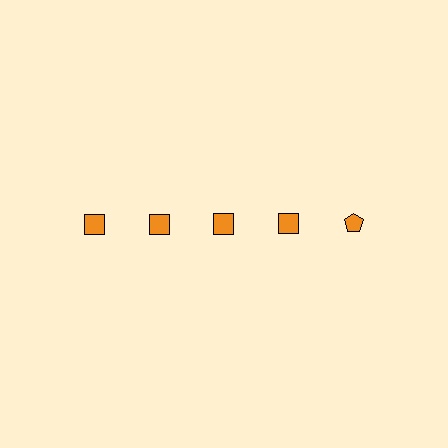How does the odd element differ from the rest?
It has a different shape: pentagon instead of square.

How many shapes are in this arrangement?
There are 5 shapes arranged in a grid pattern.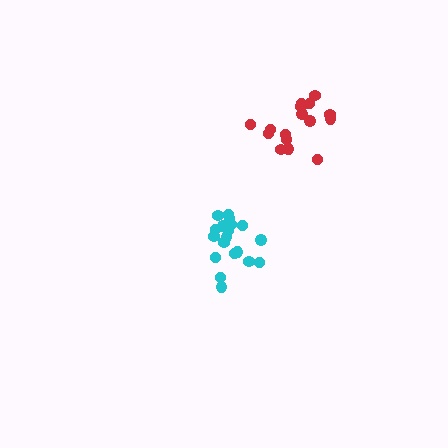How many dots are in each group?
Group 1: 19 dots, Group 2: 16 dots (35 total).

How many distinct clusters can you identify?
There are 2 distinct clusters.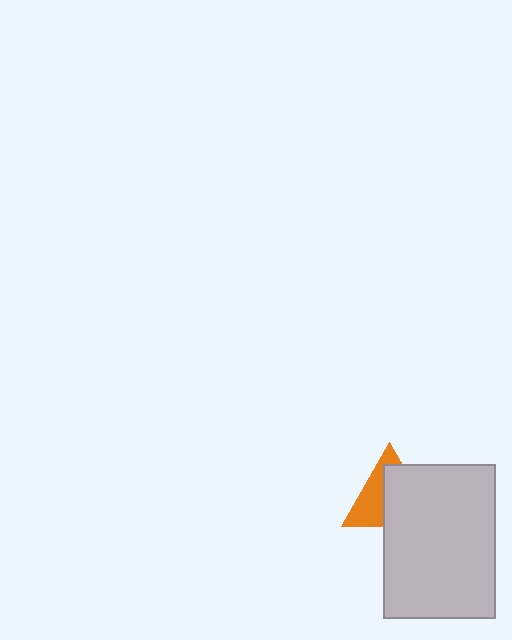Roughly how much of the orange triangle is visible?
A small part of it is visible (roughly 44%).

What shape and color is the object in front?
The object in front is a light gray rectangle.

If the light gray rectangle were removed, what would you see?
You would see the complete orange triangle.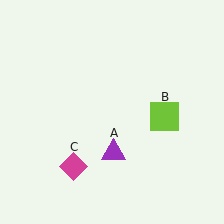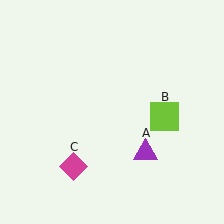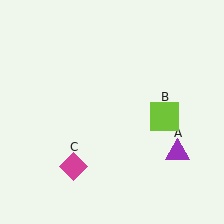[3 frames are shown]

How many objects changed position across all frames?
1 object changed position: purple triangle (object A).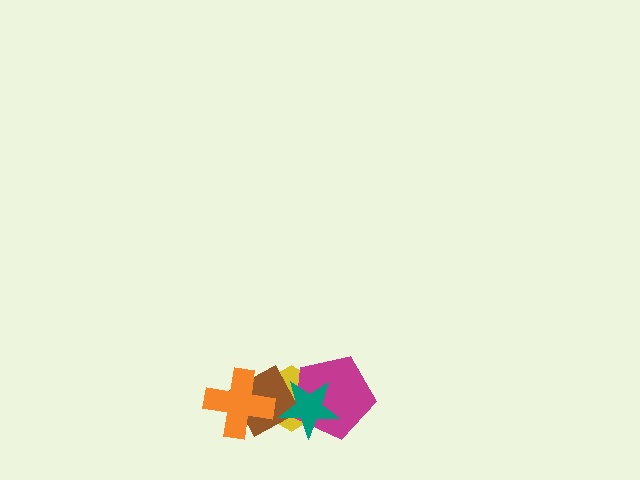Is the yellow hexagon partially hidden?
Yes, it is partially covered by another shape.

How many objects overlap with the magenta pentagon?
3 objects overlap with the magenta pentagon.